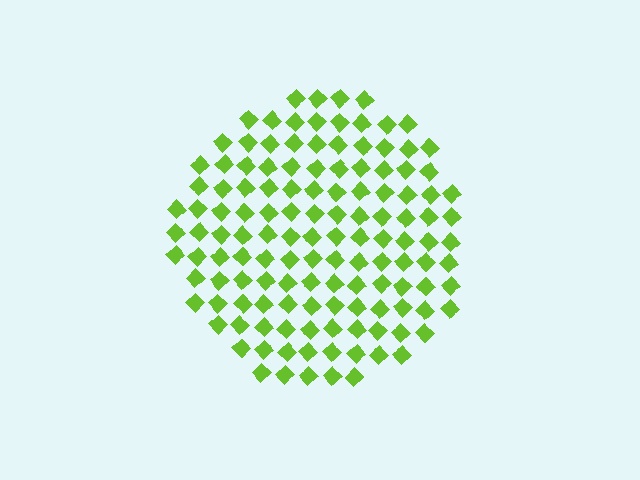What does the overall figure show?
The overall figure shows a circle.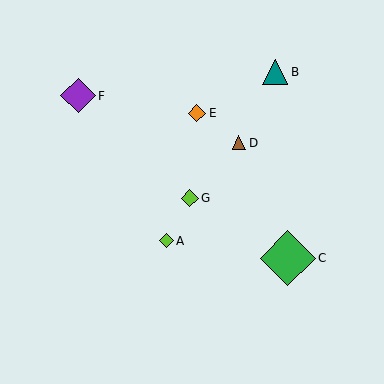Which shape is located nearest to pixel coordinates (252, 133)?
The brown triangle (labeled D) at (239, 143) is nearest to that location.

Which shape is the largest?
The green diamond (labeled C) is the largest.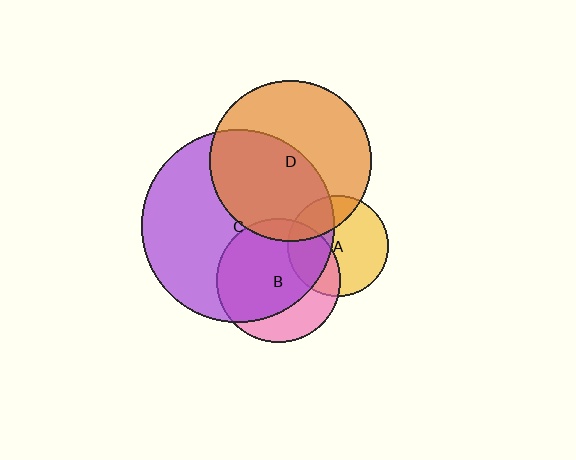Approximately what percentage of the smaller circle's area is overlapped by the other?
Approximately 10%.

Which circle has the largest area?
Circle C (purple).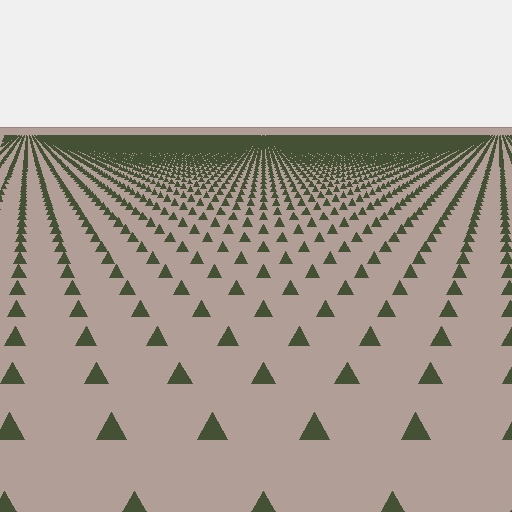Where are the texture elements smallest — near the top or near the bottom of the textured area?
Near the top.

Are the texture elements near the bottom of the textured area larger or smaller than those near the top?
Larger. Near the bottom, elements are closer to the viewer and appear at a bigger on-screen size.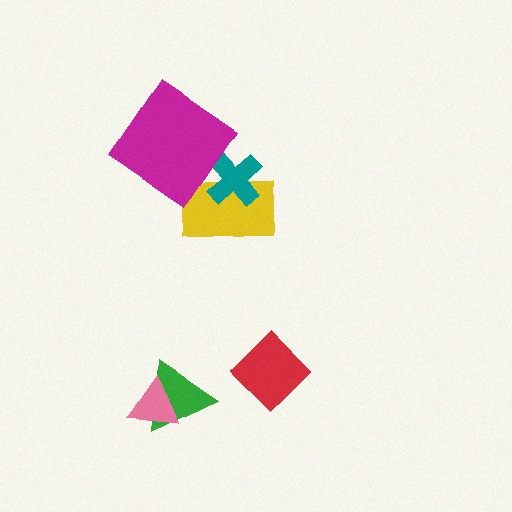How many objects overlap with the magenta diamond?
0 objects overlap with the magenta diamond.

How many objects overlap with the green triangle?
1 object overlaps with the green triangle.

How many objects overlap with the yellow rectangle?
1 object overlaps with the yellow rectangle.